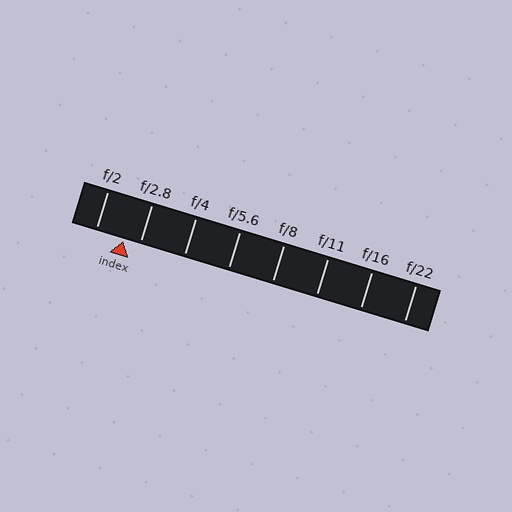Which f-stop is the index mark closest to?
The index mark is closest to f/2.8.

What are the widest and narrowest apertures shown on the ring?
The widest aperture shown is f/2 and the narrowest is f/22.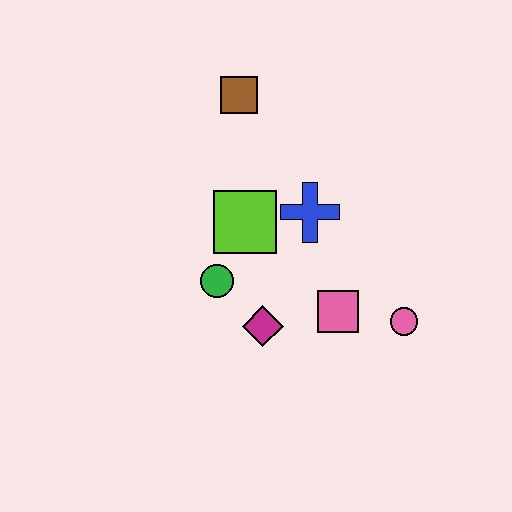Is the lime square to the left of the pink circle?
Yes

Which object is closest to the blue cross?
The lime square is closest to the blue cross.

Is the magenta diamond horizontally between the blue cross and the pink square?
No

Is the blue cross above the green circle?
Yes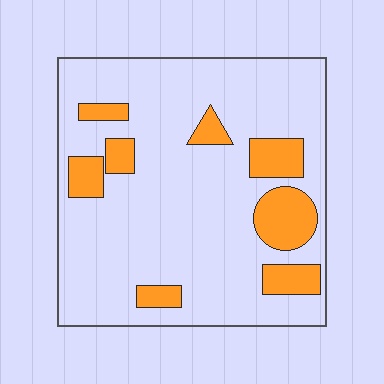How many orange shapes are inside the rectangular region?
8.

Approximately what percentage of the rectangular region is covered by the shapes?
Approximately 20%.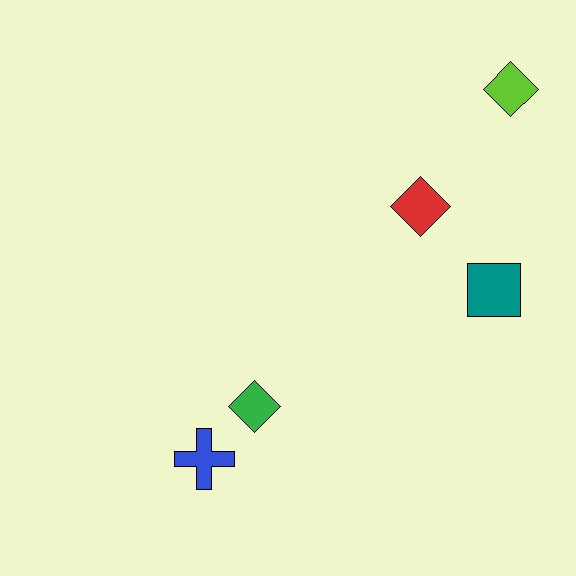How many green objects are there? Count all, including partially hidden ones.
There is 1 green object.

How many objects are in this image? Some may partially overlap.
There are 5 objects.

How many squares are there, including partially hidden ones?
There is 1 square.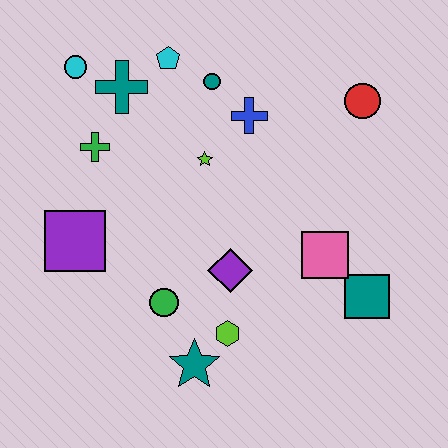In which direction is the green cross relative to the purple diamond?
The green cross is to the left of the purple diamond.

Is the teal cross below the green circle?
No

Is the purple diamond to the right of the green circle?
Yes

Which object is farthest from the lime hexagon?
The cyan circle is farthest from the lime hexagon.